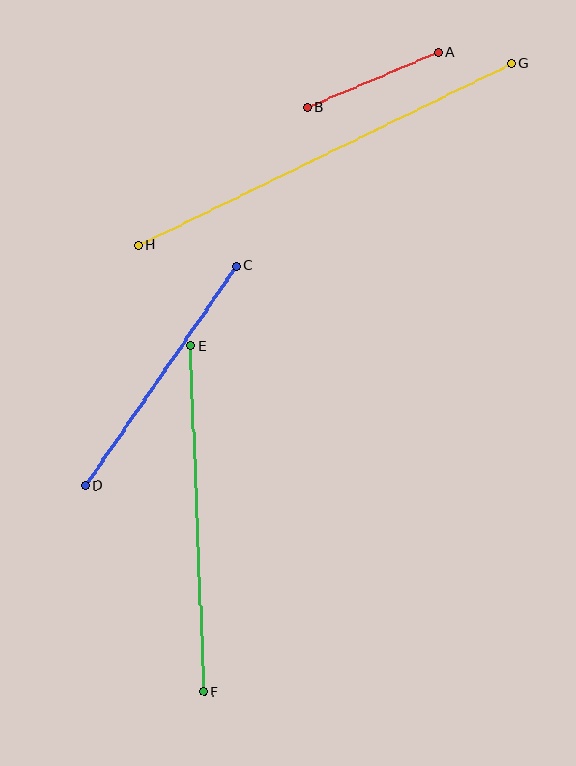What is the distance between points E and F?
The distance is approximately 346 pixels.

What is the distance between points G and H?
The distance is approximately 415 pixels.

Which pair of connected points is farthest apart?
Points G and H are farthest apart.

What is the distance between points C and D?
The distance is approximately 266 pixels.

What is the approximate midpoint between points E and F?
The midpoint is at approximately (197, 519) pixels.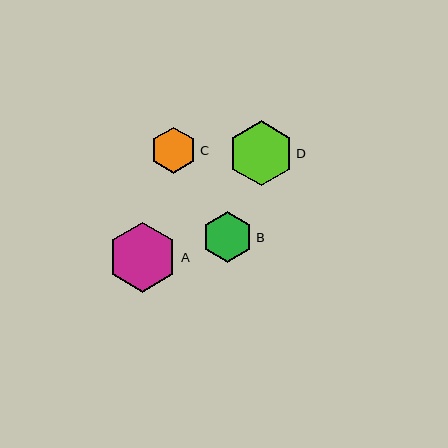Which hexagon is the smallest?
Hexagon C is the smallest with a size of approximately 46 pixels.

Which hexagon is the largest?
Hexagon A is the largest with a size of approximately 70 pixels.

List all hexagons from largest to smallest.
From largest to smallest: A, D, B, C.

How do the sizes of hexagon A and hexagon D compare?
Hexagon A and hexagon D are approximately the same size.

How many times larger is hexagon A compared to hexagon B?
Hexagon A is approximately 1.4 times the size of hexagon B.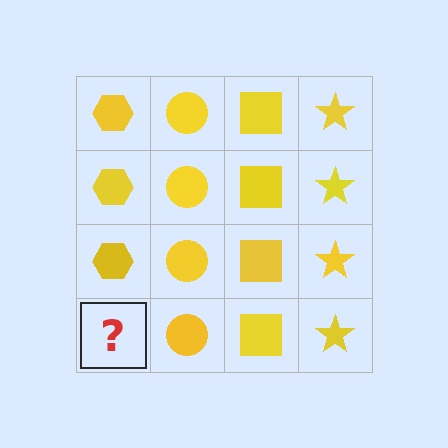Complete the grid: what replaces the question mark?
The question mark should be replaced with a yellow hexagon.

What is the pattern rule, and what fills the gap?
The rule is that each column has a consistent shape. The gap should be filled with a yellow hexagon.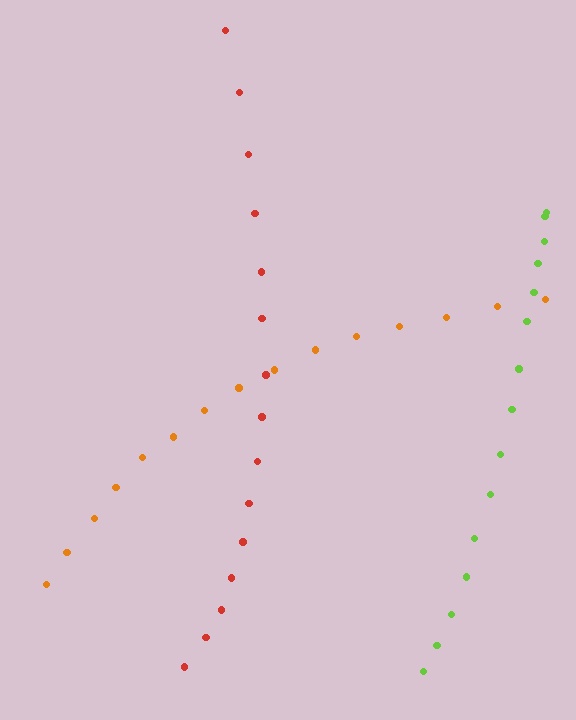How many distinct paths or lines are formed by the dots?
There are 3 distinct paths.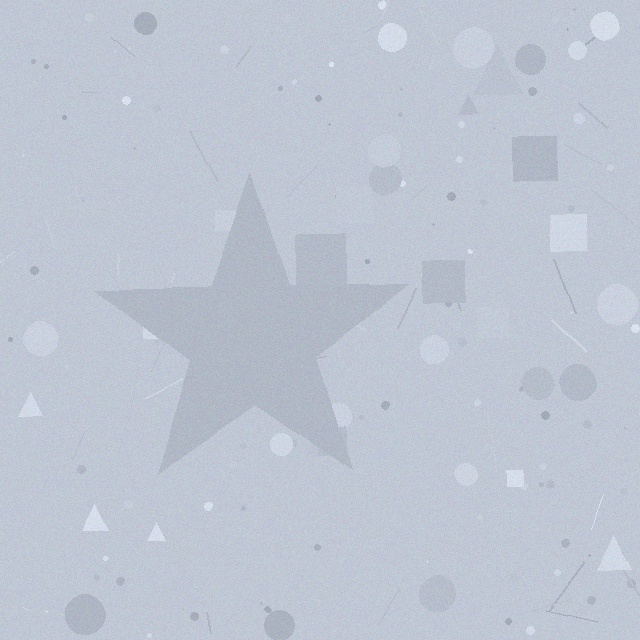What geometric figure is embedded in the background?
A star is embedded in the background.